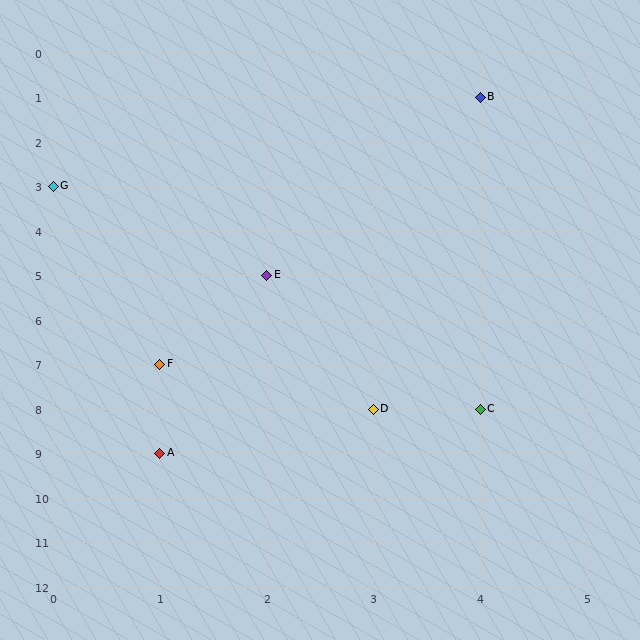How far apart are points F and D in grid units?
Points F and D are 2 columns and 1 row apart (about 2.2 grid units diagonally).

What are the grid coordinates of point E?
Point E is at grid coordinates (2, 5).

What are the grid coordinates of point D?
Point D is at grid coordinates (3, 8).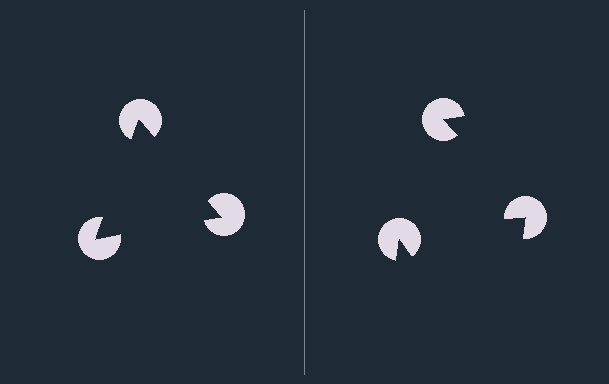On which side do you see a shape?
An illusory triangle appears on the left side. On the right side the wedge cuts are rotated, so no coherent shape forms.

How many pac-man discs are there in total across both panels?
6 — 3 on each side.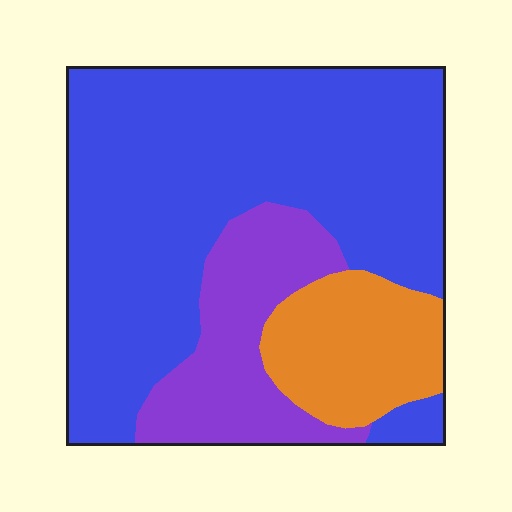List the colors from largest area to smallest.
From largest to smallest: blue, purple, orange.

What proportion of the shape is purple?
Purple takes up about one fifth (1/5) of the shape.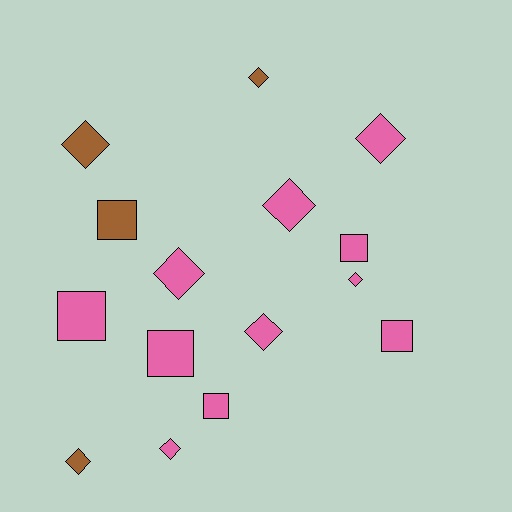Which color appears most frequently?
Pink, with 11 objects.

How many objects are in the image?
There are 15 objects.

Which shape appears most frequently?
Diamond, with 9 objects.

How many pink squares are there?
There are 5 pink squares.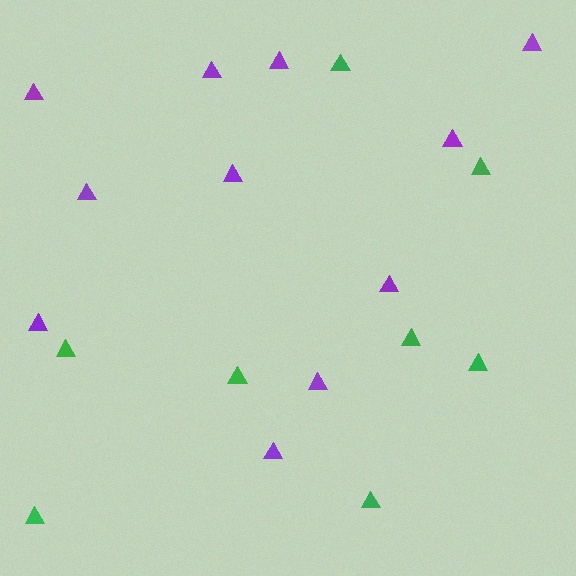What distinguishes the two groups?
There are 2 groups: one group of green triangles (8) and one group of purple triangles (11).